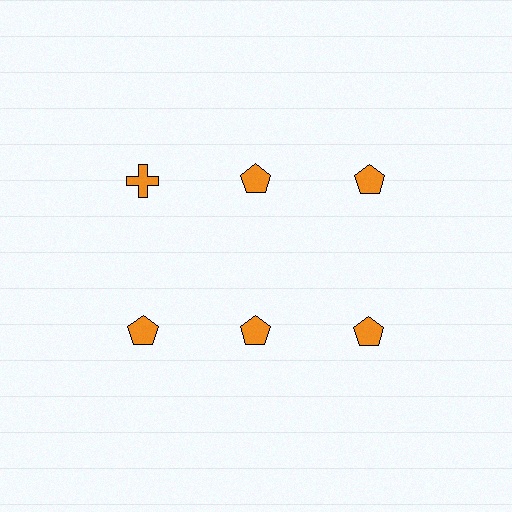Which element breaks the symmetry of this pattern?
The orange cross in the top row, leftmost column breaks the symmetry. All other shapes are orange pentagons.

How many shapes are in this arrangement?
There are 6 shapes arranged in a grid pattern.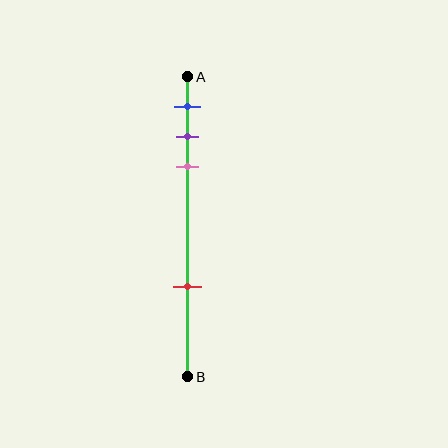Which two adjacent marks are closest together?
The purple and pink marks are the closest adjacent pair.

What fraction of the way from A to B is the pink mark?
The pink mark is approximately 30% (0.3) of the way from A to B.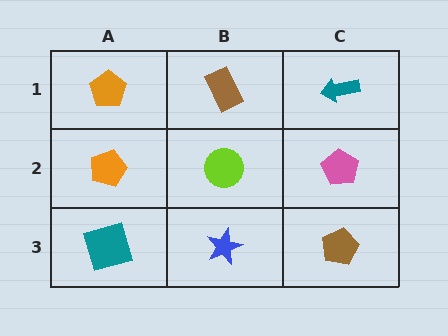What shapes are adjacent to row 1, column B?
A lime circle (row 2, column B), an orange pentagon (row 1, column A), a teal arrow (row 1, column C).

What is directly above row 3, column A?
An orange pentagon.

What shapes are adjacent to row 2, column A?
An orange pentagon (row 1, column A), a teal square (row 3, column A), a lime circle (row 2, column B).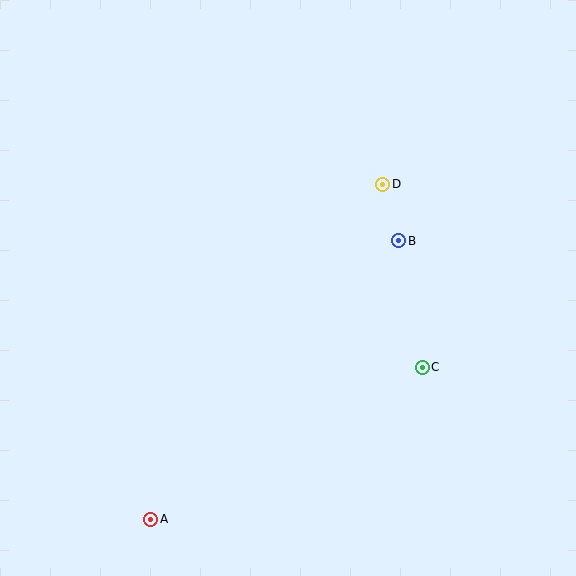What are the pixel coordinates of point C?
Point C is at (422, 367).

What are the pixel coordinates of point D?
Point D is at (383, 184).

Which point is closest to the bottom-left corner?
Point A is closest to the bottom-left corner.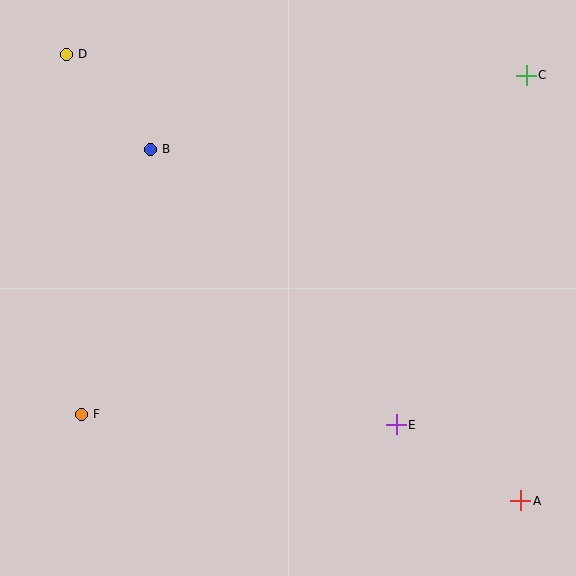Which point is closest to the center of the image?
Point E at (396, 425) is closest to the center.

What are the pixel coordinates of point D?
Point D is at (66, 54).